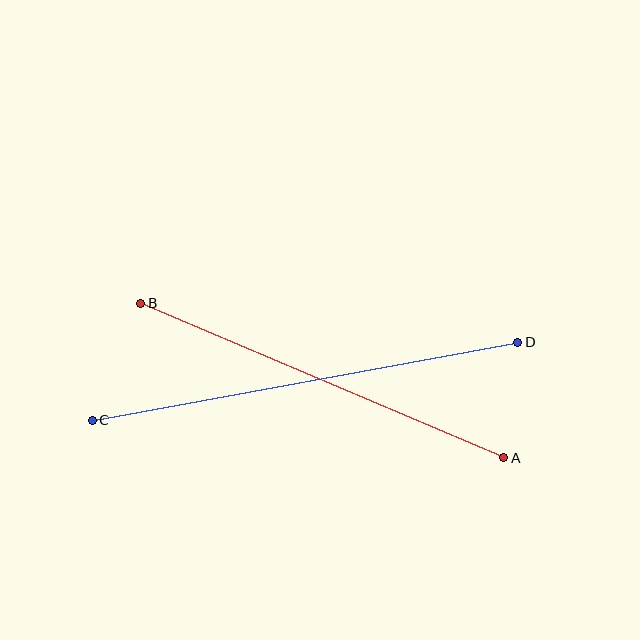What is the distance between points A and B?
The distance is approximately 394 pixels.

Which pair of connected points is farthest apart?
Points C and D are farthest apart.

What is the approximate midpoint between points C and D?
The midpoint is at approximately (305, 381) pixels.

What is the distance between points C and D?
The distance is approximately 433 pixels.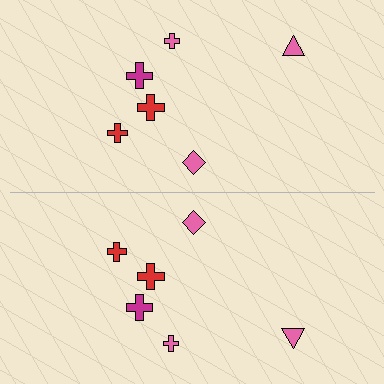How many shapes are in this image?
There are 12 shapes in this image.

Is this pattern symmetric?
Yes, this pattern has bilateral (reflection) symmetry.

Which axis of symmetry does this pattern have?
The pattern has a horizontal axis of symmetry running through the center of the image.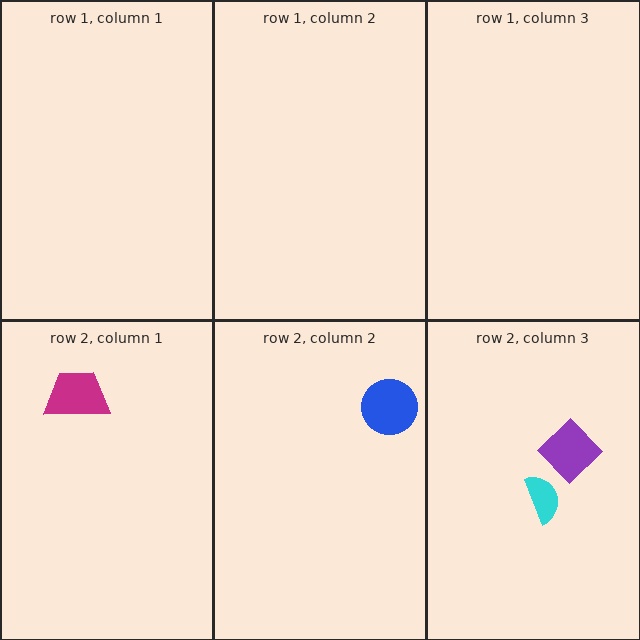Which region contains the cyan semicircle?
The row 2, column 3 region.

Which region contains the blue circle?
The row 2, column 2 region.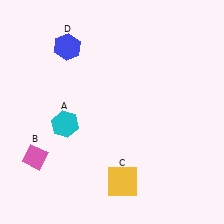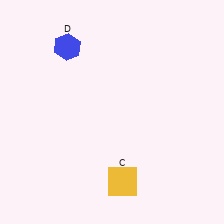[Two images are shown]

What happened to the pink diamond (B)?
The pink diamond (B) was removed in Image 2. It was in the bottom-left area of Image 1.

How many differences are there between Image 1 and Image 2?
There are 2 differences between the two images.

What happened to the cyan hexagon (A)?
The cyan hexagon (A) was removed in Image 2. It was in the bottom-left area of Image 1.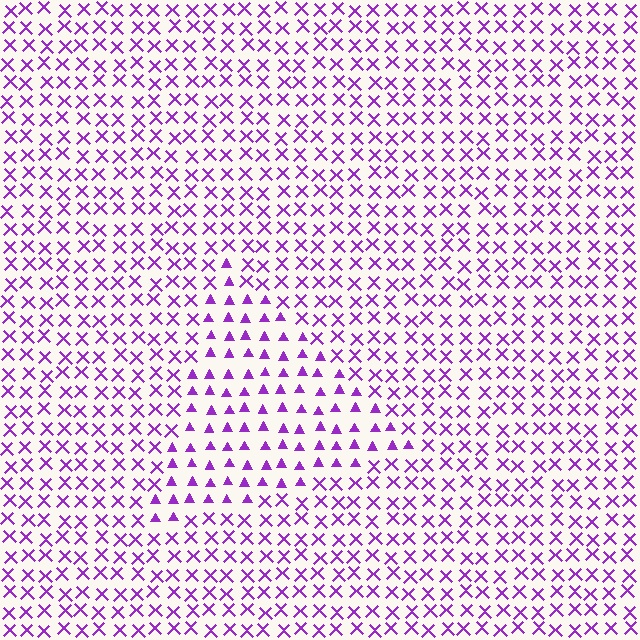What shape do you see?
I see a triangle.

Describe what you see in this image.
The image is filled with small purple elements arranged in a uniform grid. A triangle-shaped region contains triangles, while the surrounding area contains X marks. The boundary is defined purely by the change in element shape.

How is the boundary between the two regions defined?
The boundary is defined by a change in element shape: triangles inside vs. X marks outside. All elements share the same color and spacing.